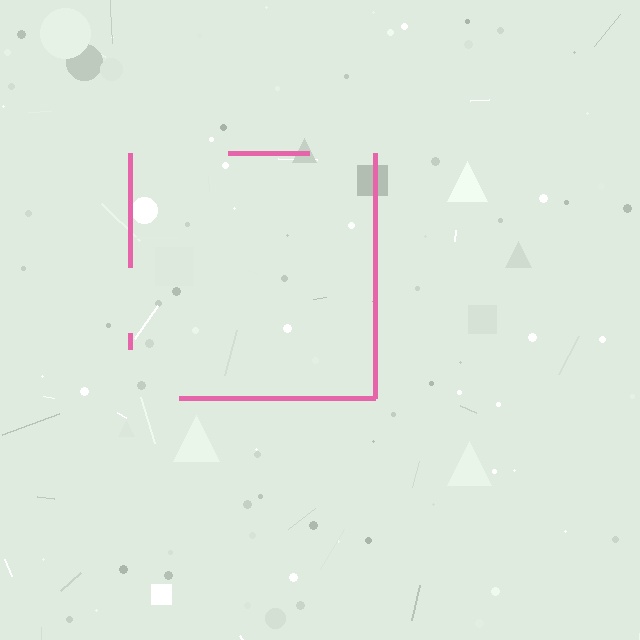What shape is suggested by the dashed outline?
The dashed outline suggests a square.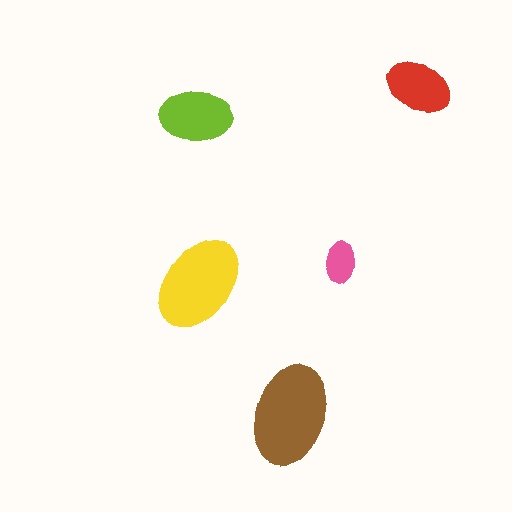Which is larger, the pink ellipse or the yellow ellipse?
The yellow one.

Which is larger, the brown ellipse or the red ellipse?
The brown one.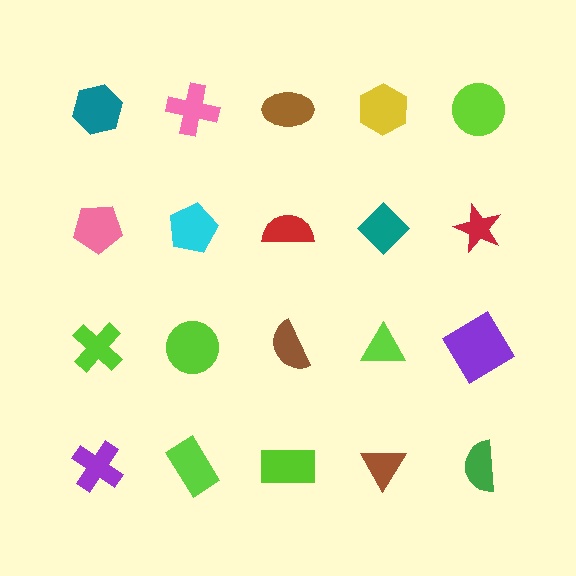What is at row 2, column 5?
A red star.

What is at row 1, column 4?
A yellow hexagon.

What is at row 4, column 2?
A lime rectangle.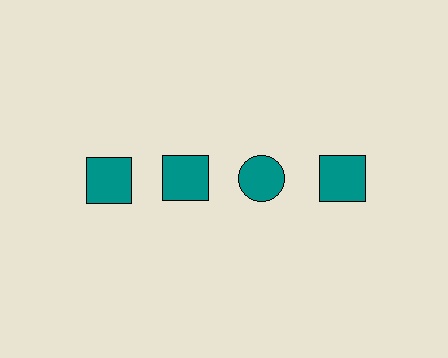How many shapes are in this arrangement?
There are 4 shapes arranged in a grid pattern.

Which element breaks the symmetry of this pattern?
The teal circle in the top row, center column breaks the symmetry. All other shapes are teal squares.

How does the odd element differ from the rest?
It has a different shape: circle instead of square.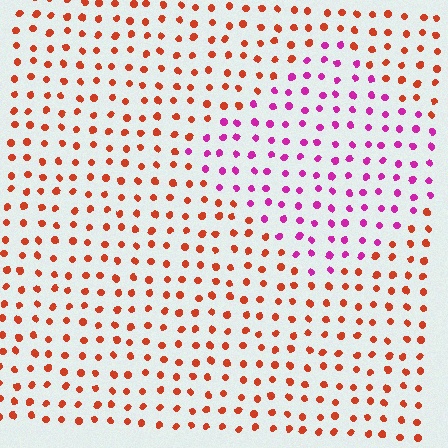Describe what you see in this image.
The image is filled with small red elements in a uniform arrangement. A diamond-shaped region is visible where the elements are tinted to a slightly different hue, forming a subtle color boundary.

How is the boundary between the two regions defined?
The boundary is defined purely by a slight shift in hue (about 57 degrees). Spacing, size, and orientation are identical on both sides.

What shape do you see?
I see a diamond.